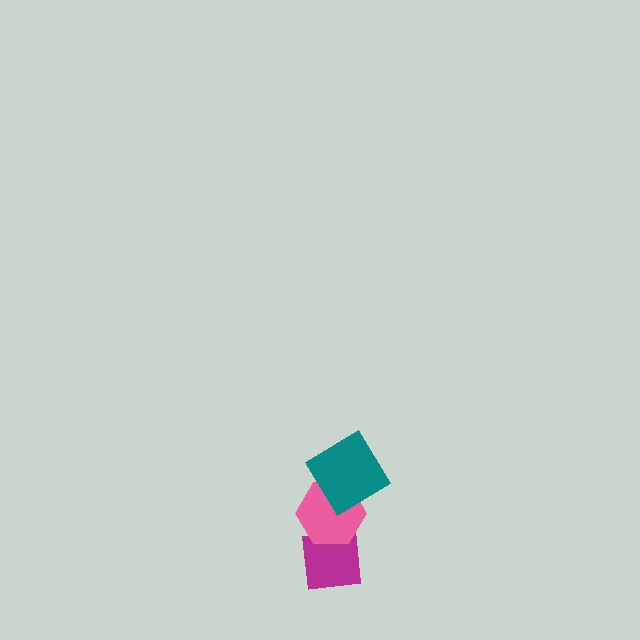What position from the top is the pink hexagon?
The pink hexagon is 2nd from the top.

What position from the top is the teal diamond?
The teal diamond is 1st from the top.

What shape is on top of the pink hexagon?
The teal diamond is on top of the pink hexagon.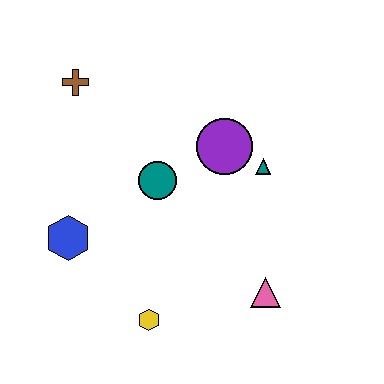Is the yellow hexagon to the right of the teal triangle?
No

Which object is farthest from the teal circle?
The pink triangle is farthest from the teal circle.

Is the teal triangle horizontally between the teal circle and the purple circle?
No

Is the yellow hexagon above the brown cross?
No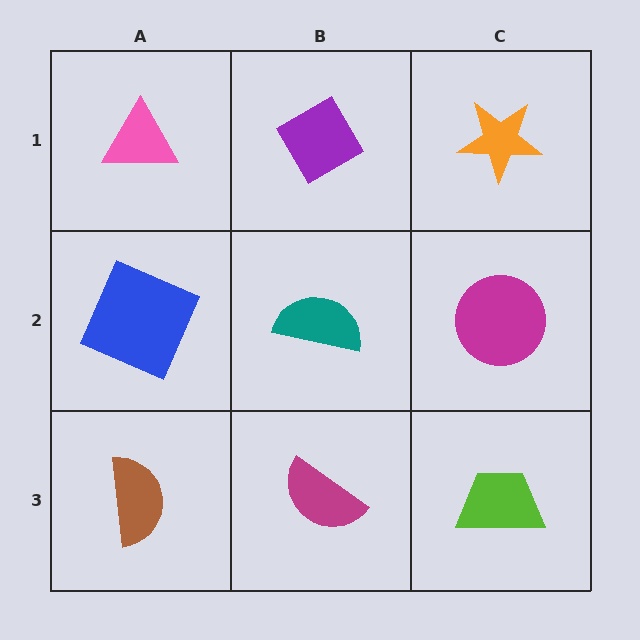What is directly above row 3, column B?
A teal semicircle.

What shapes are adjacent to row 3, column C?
A magenta circle (row 2, column C), a magenta semicircle (row 3, column B).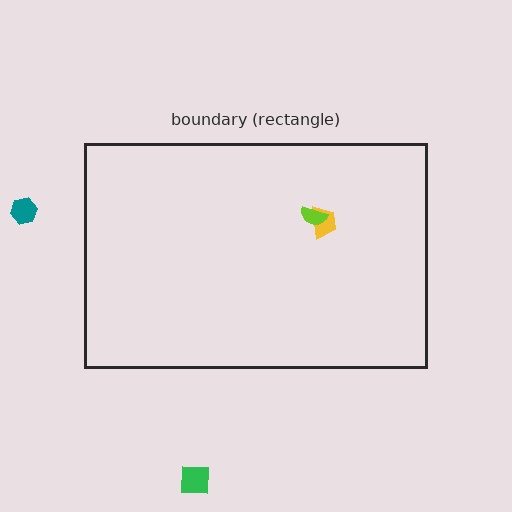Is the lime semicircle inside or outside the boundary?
Inside.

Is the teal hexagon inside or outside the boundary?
Outside.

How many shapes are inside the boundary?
2 inside, 2 outside.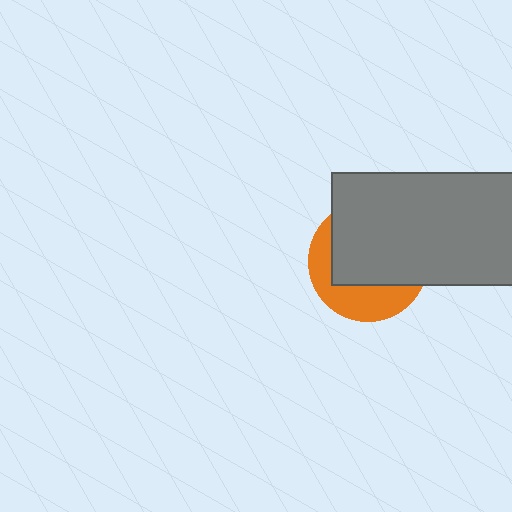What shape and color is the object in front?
The object in front is a gray rectangle.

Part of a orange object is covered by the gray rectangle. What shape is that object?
It is a circle.